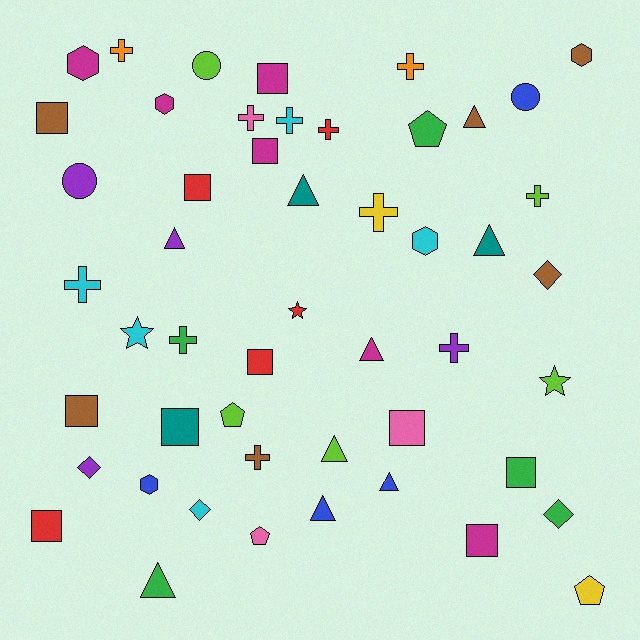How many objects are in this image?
There are 50 objects.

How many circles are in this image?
There are 3 circles.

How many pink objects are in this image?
There are 3 pink objects.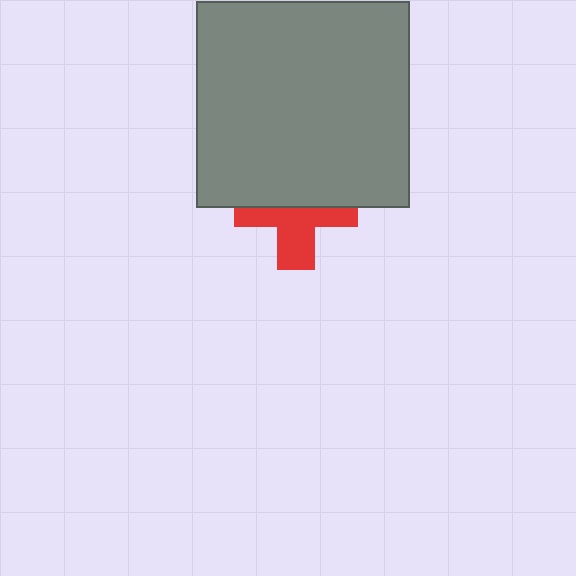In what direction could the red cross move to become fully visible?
The red cross could move down. That would shift it out from behind the gray rectangle entirely.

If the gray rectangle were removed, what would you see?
You would see the complete red cross.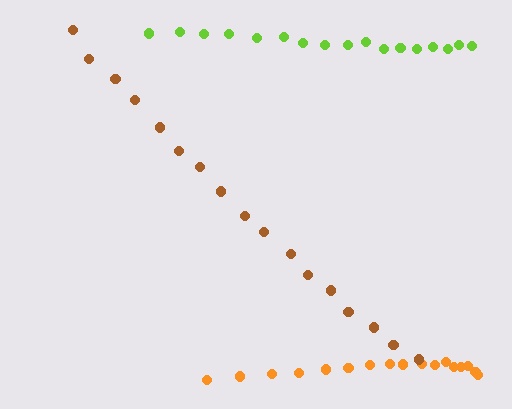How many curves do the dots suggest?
There are 3 distinct paths.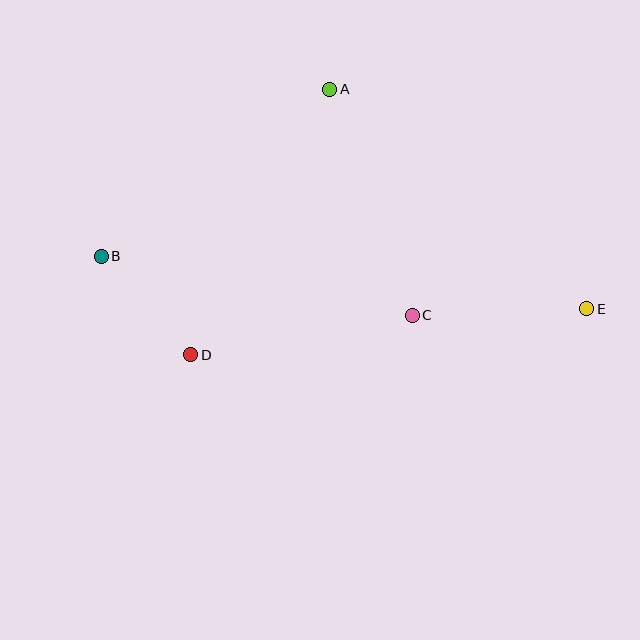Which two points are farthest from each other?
Points B and E are farthest from each other.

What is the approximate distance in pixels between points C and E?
The distance between C and E is approximately 175 pixels.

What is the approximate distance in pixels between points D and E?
The distance between D and E is approximately 399 pixels.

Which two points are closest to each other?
Points B and D are closest to each other.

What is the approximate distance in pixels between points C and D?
The distance between C and D is approximately 225 pixels.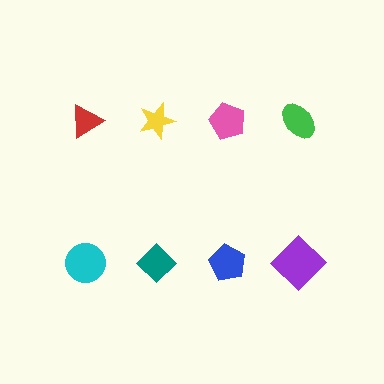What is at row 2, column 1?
A cyan circle.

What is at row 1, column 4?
A green ellipse.